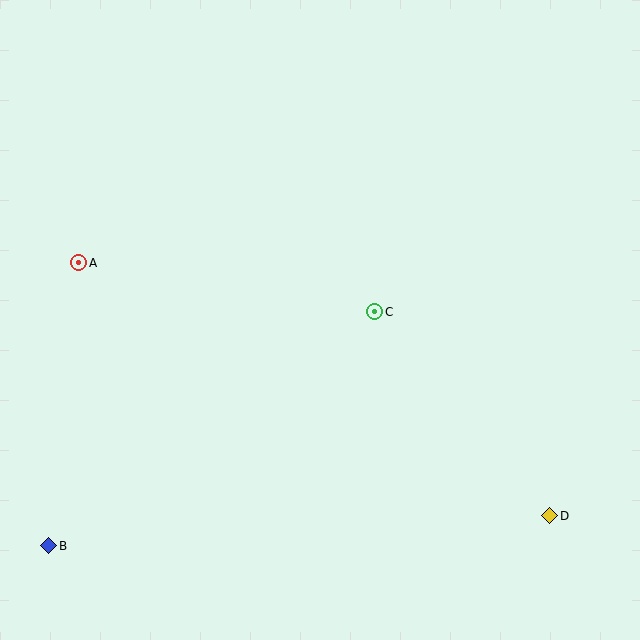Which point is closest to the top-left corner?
Point A is closest to the top-left corner.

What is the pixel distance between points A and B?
The distance between A and B is 284 pixels.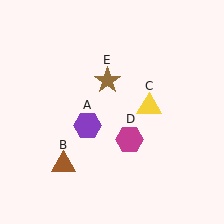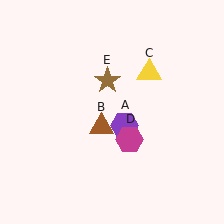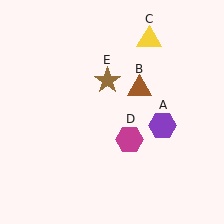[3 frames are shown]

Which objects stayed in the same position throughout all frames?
Magenta hexagon (object D) and brown star (object E) remained stationary.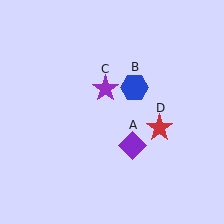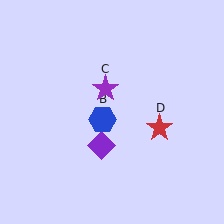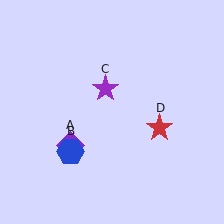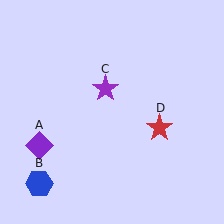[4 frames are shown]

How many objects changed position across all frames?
2 objects changed position: purple diamond (object A), blue hexagon (object B).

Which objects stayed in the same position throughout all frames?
Purple star (object C) and red star (object D) remained stationary.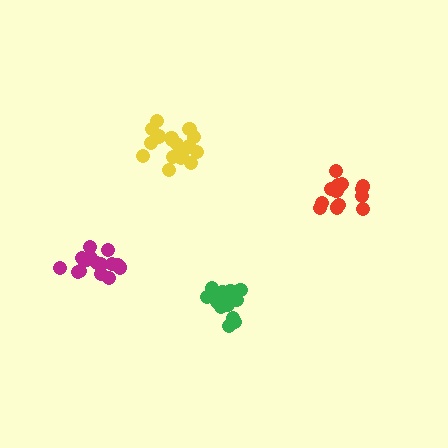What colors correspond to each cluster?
The clusters are colored: red, yellow, magenta, green.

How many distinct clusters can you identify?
There are 4 distinct clusters.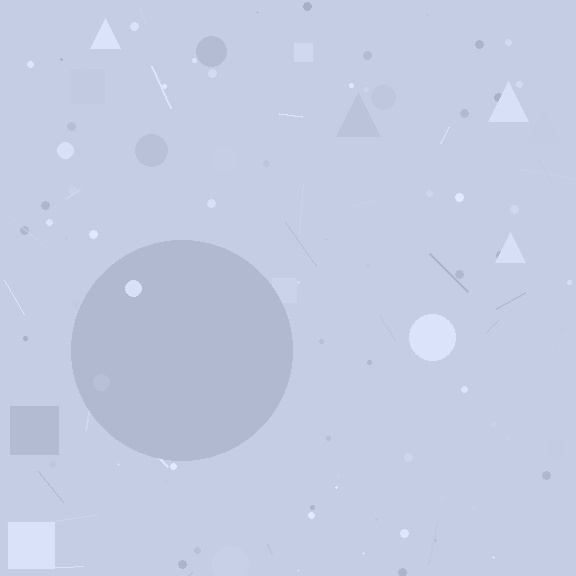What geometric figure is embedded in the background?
A circle is embedded in the background.